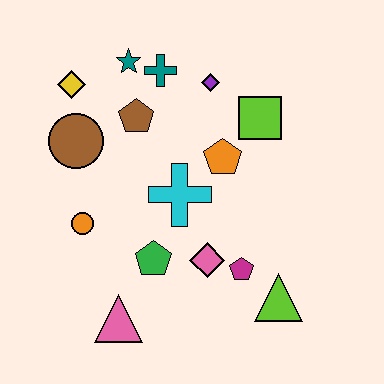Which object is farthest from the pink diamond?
The yellow diamond is farthest from the pink diamond.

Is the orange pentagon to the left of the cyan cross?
No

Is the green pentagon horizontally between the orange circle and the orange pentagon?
Yes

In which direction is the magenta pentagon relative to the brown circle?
The magenta pentagon is to the right of the brown circle.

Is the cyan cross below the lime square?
Yes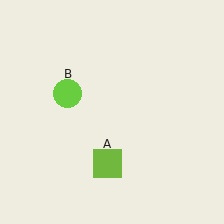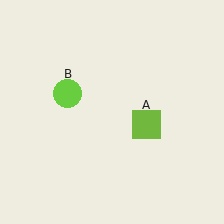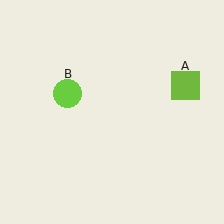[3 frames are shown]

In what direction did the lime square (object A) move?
The lime square (object A) moved up and to the right.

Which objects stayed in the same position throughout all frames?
Lime circle (object B) remained stationary.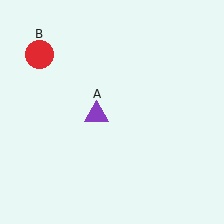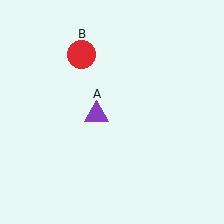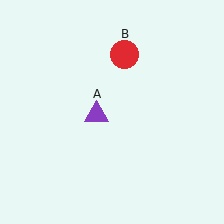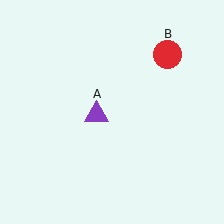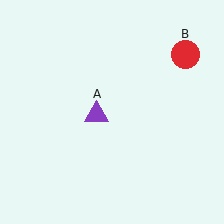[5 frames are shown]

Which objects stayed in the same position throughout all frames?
Purple triangle (object A) remained stationary.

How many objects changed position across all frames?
1 object changed position: red circle (object B).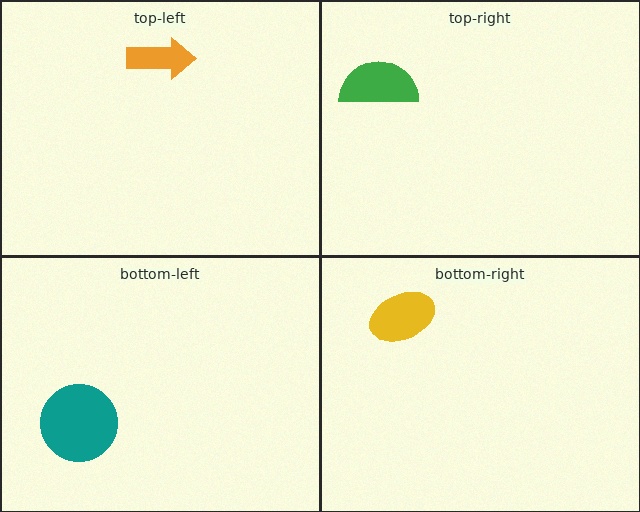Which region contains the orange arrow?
The top-left region.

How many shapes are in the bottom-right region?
1.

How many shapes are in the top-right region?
1.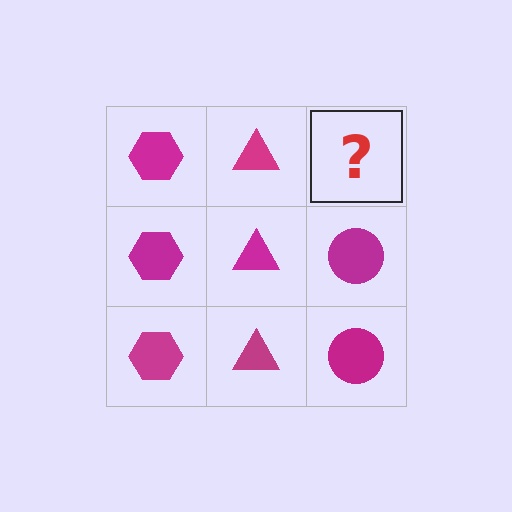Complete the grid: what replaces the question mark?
The question mark should be replaced with a magenta circle.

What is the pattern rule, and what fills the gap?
The rule is that each column has a consistent shape. The gap should be filled with a magenta circle.